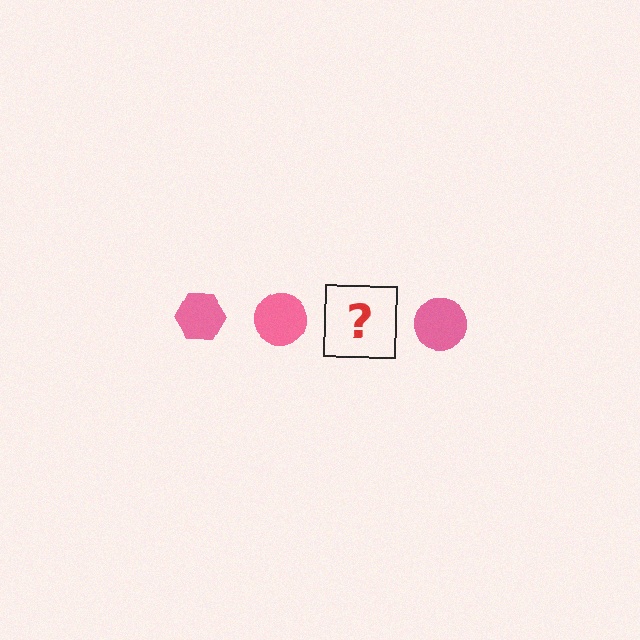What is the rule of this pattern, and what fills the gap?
The rule is that the pattern cycles through hexagon, circle shapes in pink. The gap should be filled with a pink hexagon.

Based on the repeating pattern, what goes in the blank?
The blank should be a pink hexagon.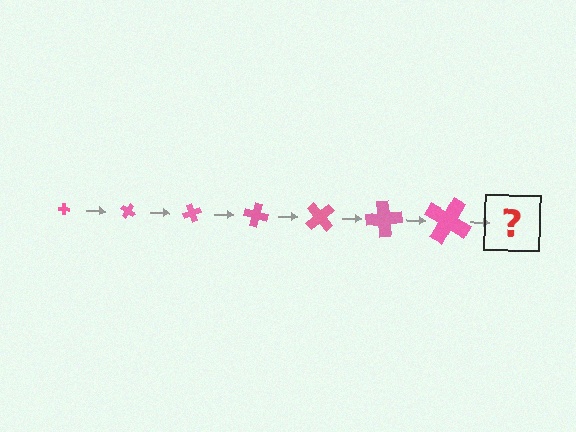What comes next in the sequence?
The next element should be a cross, larger than the previous one and rotated 245 degrees from the start.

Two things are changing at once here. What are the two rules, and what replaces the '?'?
The two rules are that the cross grows larger each step and it rotates 35 degrees each step. The '?' should be a cross, larger than the previous one and rotated 245 degrees from the start.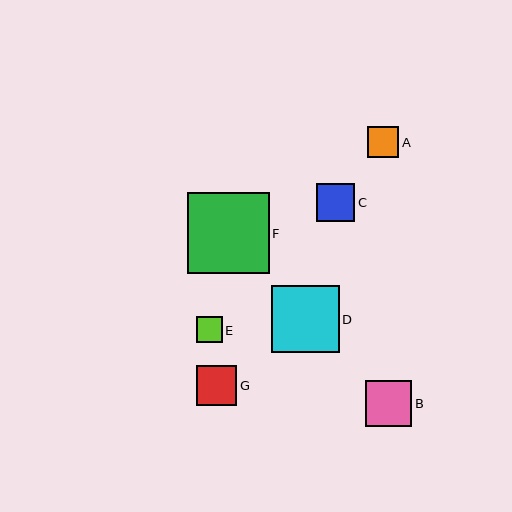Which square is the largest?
Square F is the largest with a size of approximately 82 pixels.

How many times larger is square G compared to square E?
Square G is approximately 1.6 times the size of square E.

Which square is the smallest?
Square E is the smallest with a size of approximately 26 pixels.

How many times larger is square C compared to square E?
Square C is approximately 1.5 times the size of square E.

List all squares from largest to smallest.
From largest to smallest: F, D, B, G, C, A, E.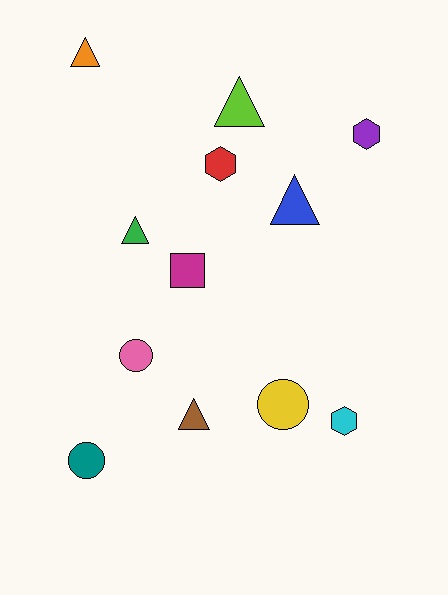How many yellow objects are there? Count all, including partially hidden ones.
There is 1 yellow object.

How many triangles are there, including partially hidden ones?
There are 5 triangles.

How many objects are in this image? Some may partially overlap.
There are 12 objects.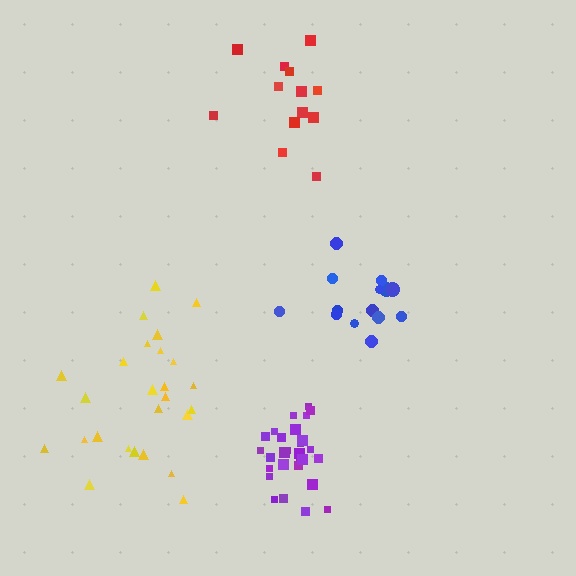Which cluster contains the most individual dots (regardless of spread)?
Purple (29).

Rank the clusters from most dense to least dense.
purple, blue, yellow, red.